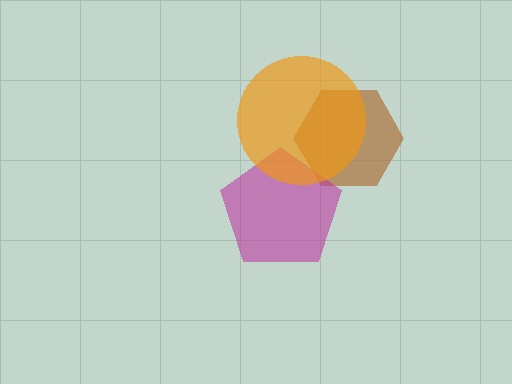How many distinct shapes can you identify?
There are 3 distinct shapes: a brown hexagon, a magenta pentagon, an orange circle.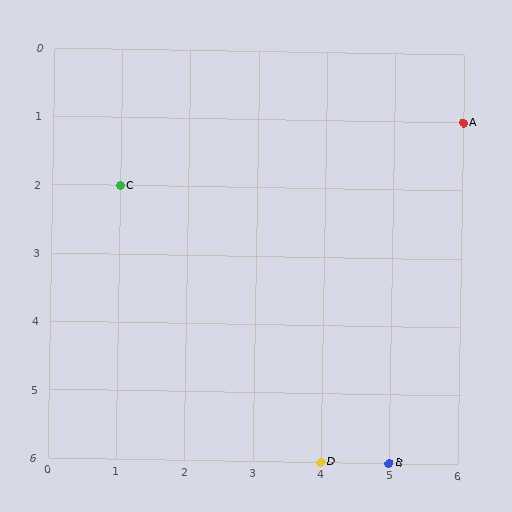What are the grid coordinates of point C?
Point C is at grid coordinates (1, 2).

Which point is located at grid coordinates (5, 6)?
Point B is at (5, 6).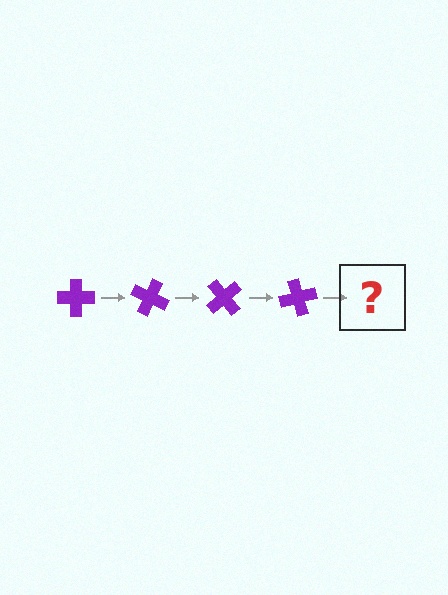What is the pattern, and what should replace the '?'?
The pattern is that the cross rotates 25 degrees each step. The '?' should be a purple cross rotated 100 degrees.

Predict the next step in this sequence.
The next step is a purple cross rotated 100 degrees.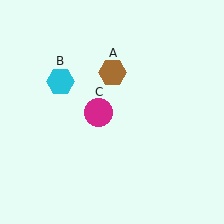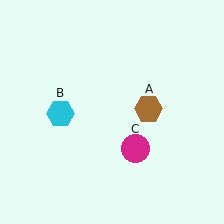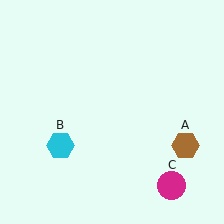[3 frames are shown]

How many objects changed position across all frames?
3 objects changed position: brown hexagon (object A), cyan hexagon (object B), magenta circle (object C).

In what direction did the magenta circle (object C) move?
The magenta circle (object C) moved down and to the right.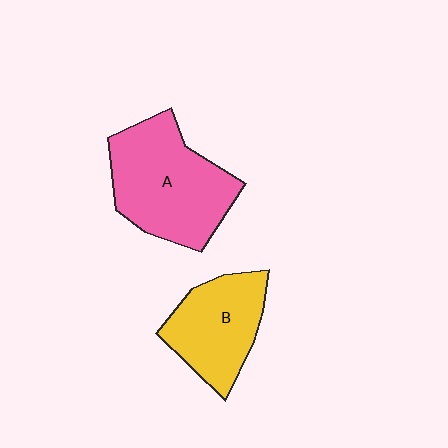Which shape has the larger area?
Shape A (pink).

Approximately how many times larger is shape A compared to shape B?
Approximately 1.4 times.